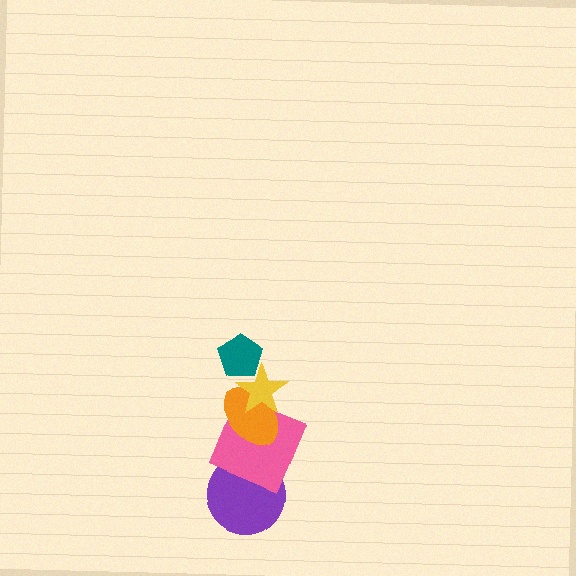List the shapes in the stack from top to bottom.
From top to bottom: the teal pentagon, the yellow star, the orange ellipse, the pink square, the purple circle.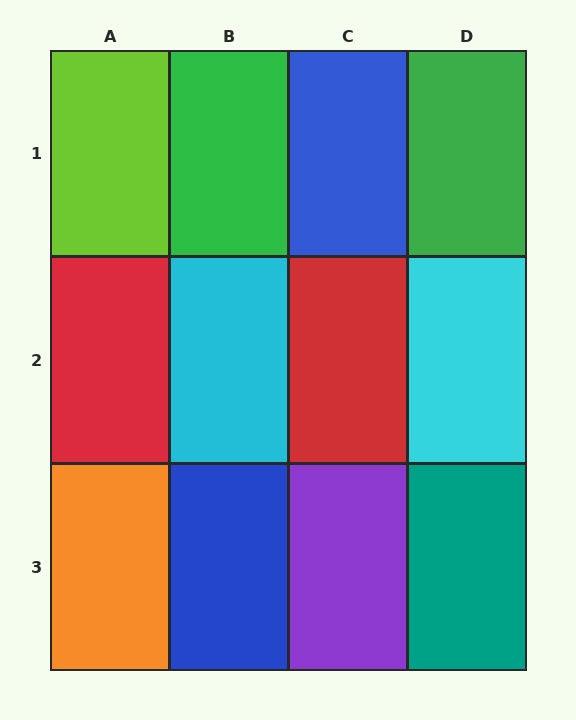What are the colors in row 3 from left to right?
Orange, blue, purple, teal.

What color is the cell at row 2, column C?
Red.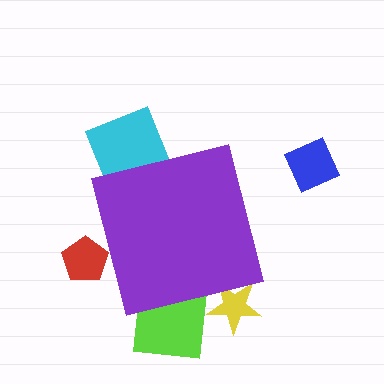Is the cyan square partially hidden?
Yes, the cyan square is partially hidden behind the purple square.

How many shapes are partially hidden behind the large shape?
4 shapes are partially hidden.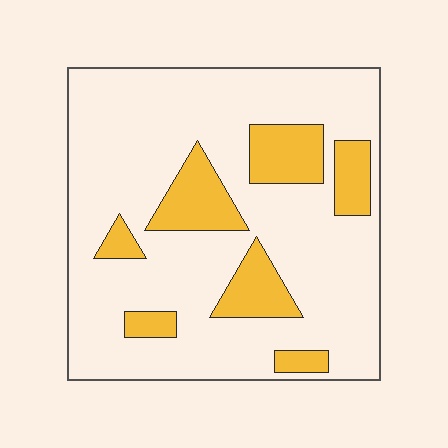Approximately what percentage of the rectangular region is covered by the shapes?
Approximately 20%.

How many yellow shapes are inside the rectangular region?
7.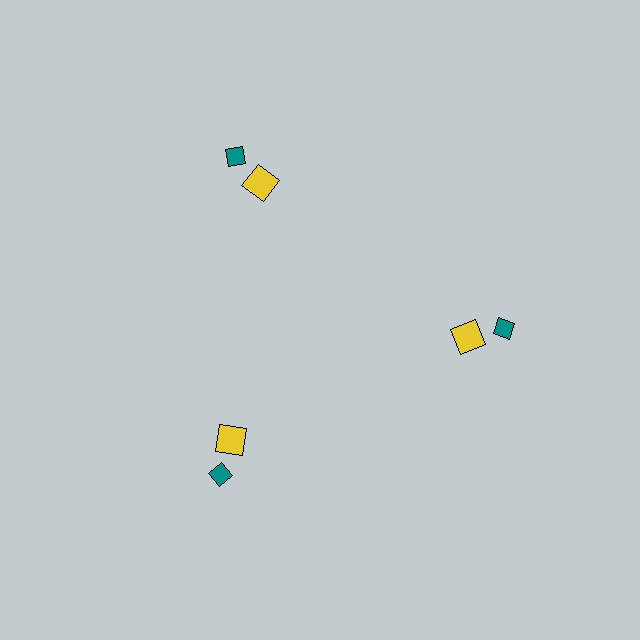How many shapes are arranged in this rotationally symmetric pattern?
There are 6 shapes, arranged in 3 groups of 2.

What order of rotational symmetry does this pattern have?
This pattern has 3-fold rotational symmetry.